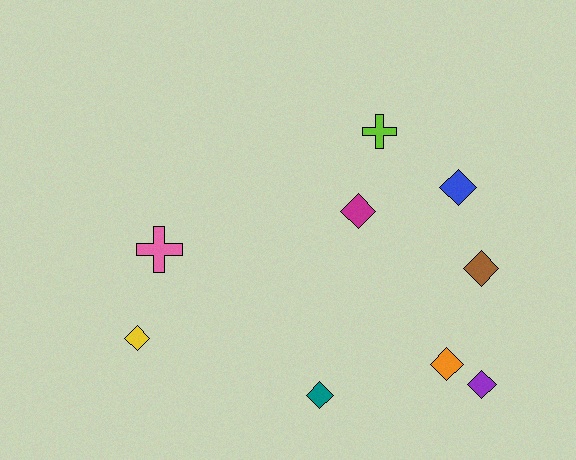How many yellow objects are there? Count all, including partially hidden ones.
There is 1 yellow object.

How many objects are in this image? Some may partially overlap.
There are 9 objects.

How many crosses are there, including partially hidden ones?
There are 2 crosses.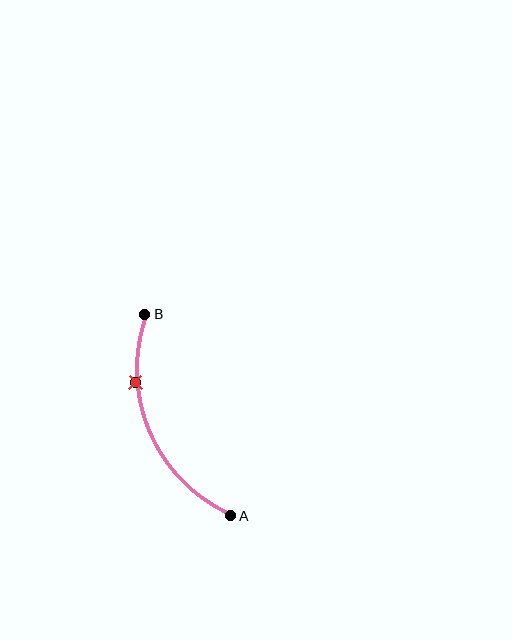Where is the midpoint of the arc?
The arc midpoint is the point on the curve farthest from the straight line joining A and B. It sits to the left of that line.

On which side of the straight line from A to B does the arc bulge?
The arc bulges to the left of the straight line connecting A and B.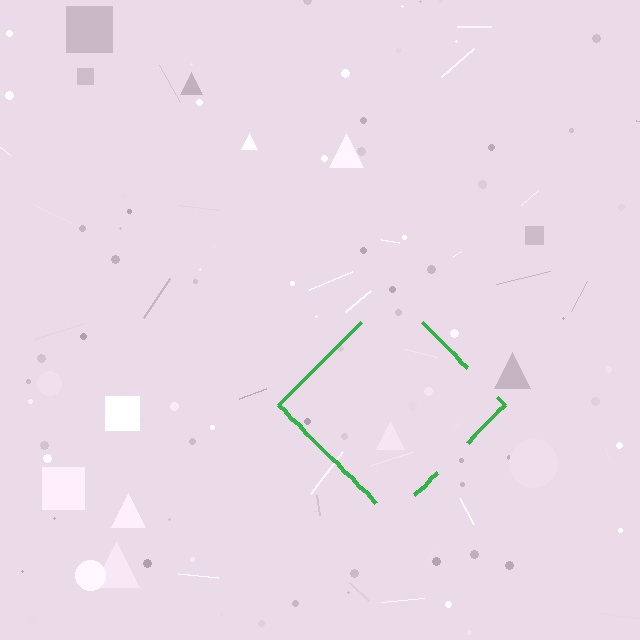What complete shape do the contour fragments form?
The contour fragments form a diamond.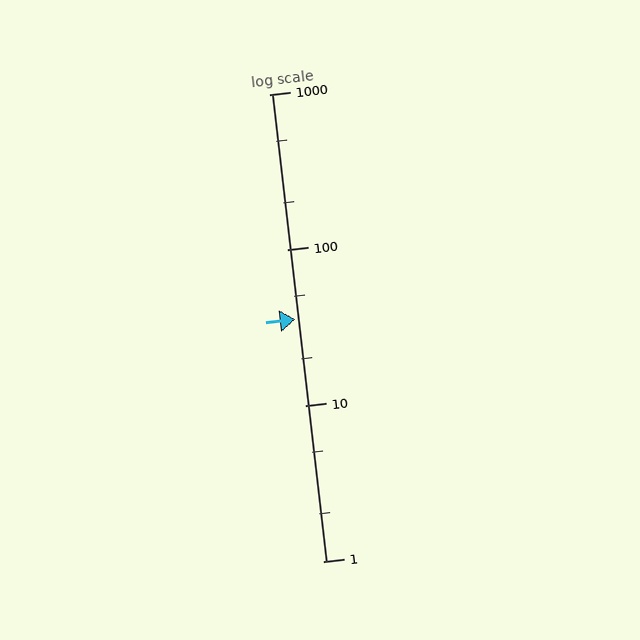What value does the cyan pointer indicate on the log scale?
The pointer indicates approximately 36.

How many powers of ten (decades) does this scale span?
The scale spans 3 decades, from 1 to 1000.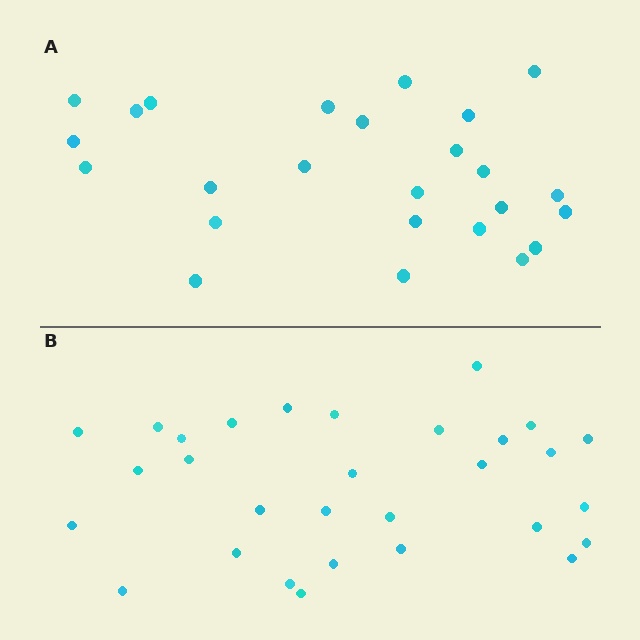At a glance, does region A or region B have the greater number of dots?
Region B (the bottom region) has more dots.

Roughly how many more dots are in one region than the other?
Region B has about 5 more dots than region A.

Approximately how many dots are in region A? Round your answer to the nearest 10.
About 20 dots. (The exact count is 25, which rounds to 20.)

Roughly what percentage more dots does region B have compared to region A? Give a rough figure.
About 20% more.